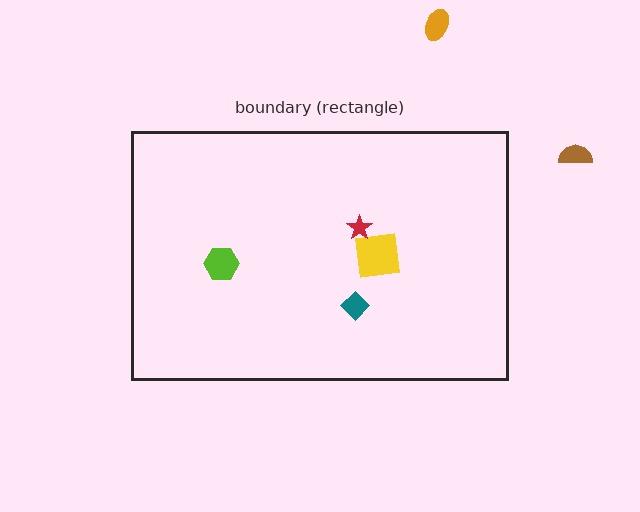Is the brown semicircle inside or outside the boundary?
Outside.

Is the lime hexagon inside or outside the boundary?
Inside.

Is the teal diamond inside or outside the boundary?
Inside.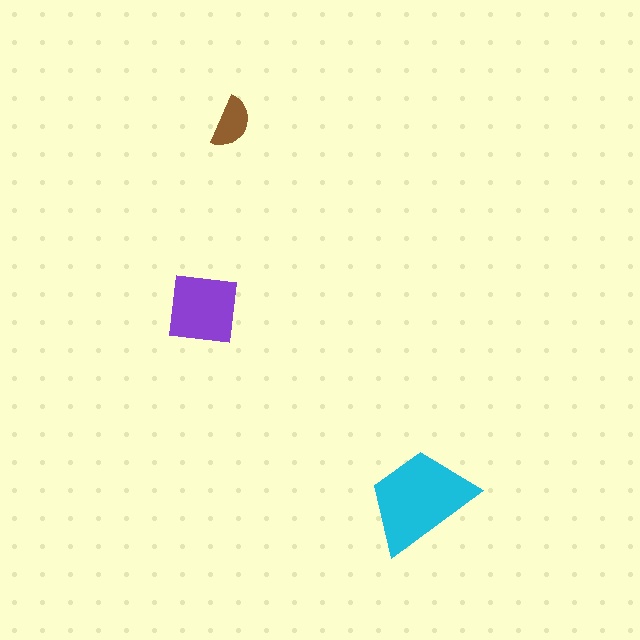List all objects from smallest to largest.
The brown semicircle, the purple square, the cyan trapezoid.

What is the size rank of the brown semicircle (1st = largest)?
3rd.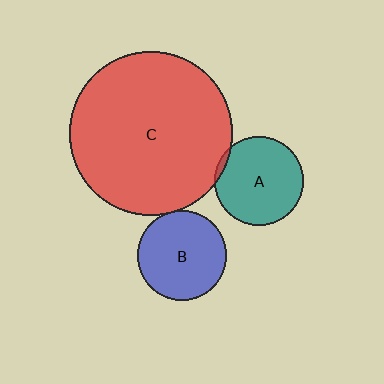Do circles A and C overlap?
Yes.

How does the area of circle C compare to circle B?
Approximately 3.3 times.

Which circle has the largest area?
Circle C (red).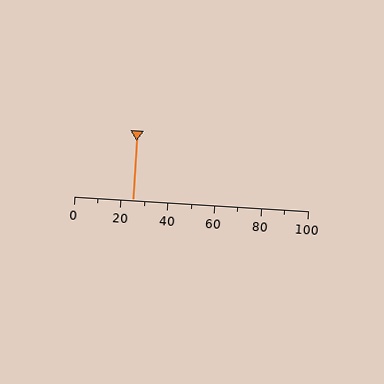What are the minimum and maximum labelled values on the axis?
The axis runs from 0 to 100.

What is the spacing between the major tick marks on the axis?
The major ticks are spaced 20 apart.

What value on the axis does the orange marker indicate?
The marker indicates approximately 25.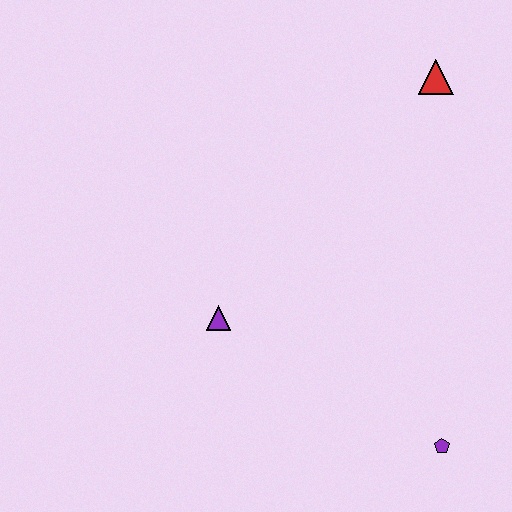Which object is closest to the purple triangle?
The purple pentagon is closest to the purple triangle.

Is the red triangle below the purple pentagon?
No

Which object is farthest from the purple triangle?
The red triangle is farthest from the purple triangle.